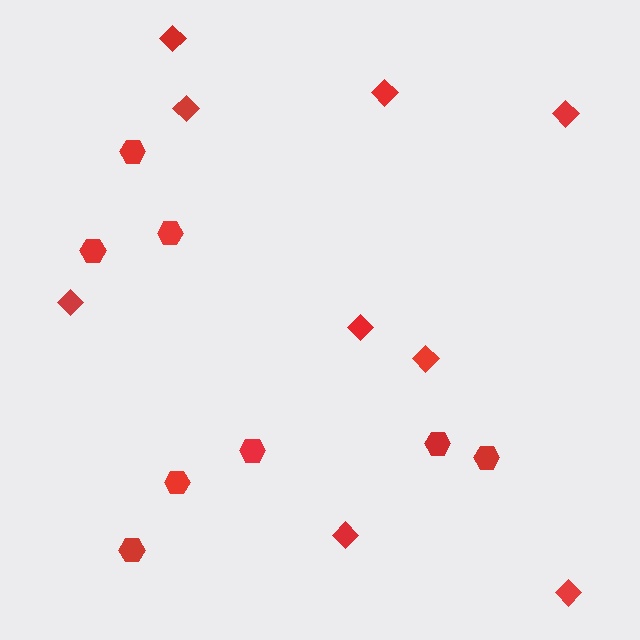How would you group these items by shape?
There are 2 groups: one group of hexagons (8) and one group of diamonds (9).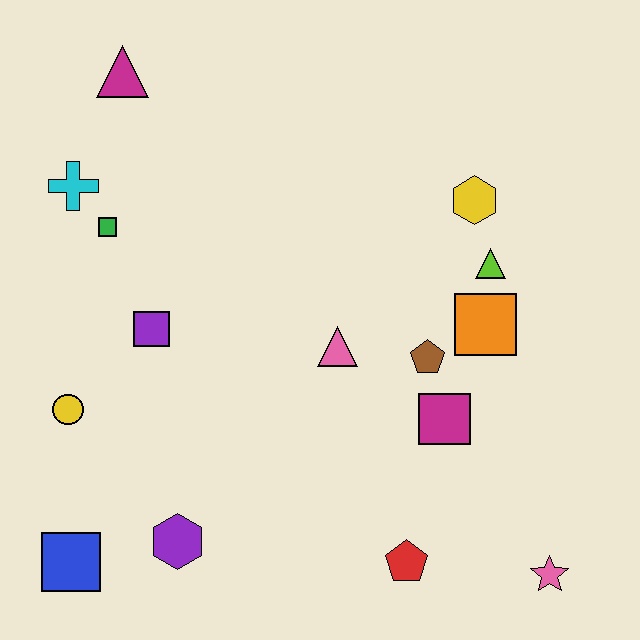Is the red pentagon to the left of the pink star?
Yes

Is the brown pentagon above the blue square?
Yes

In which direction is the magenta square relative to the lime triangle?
The magenta square is below the lime triangle.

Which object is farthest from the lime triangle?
The blue square is farthest from the lime triangle.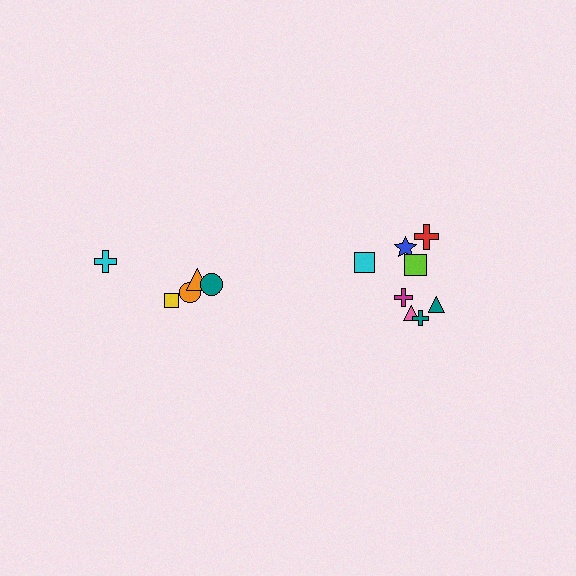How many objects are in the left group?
There are 5 objects.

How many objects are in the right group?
There are 8 objects.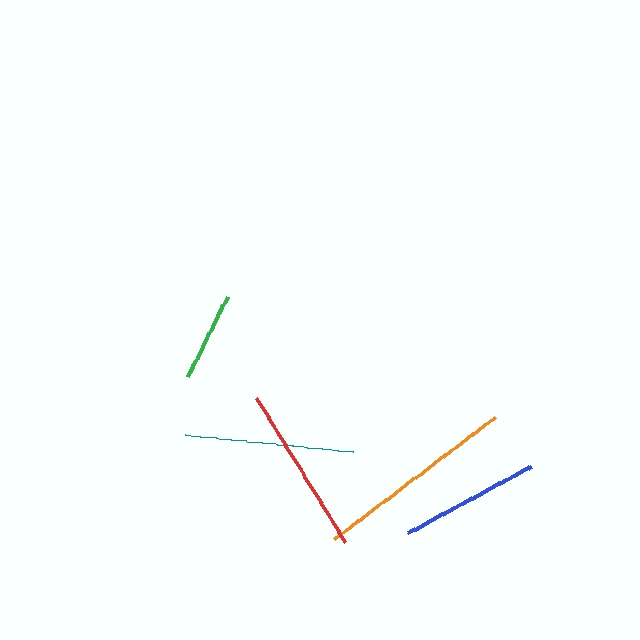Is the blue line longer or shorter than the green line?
The blue line is longer than the green line.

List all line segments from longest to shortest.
From longest to shortest: orange, teal, red, blue, green.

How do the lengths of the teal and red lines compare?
The teal and red lines are approximately the same length.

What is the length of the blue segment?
The blue segment is approximately 141 pixels long.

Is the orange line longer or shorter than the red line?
The orange line is longer than the red line.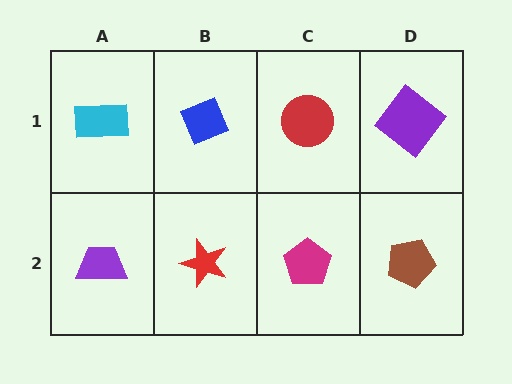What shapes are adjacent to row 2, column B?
A blue diamond (row 1, column B), a purple trapezoid (row 2, column A), a magenta pentagon (row 2, column C).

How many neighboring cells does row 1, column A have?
2.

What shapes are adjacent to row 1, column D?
A brown pentagon (row 2, column D), a red circle (row 1, column C).